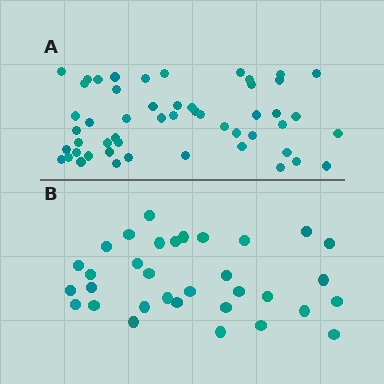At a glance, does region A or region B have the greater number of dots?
Region A (the top region) has more dots.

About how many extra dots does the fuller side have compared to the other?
Region A has approximately 20 more dots than region B.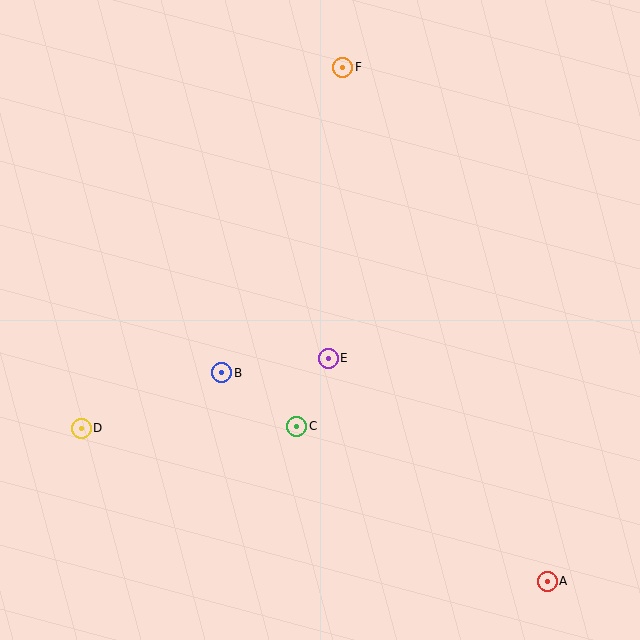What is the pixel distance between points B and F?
The distance between B and F is 329 pixels.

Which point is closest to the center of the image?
Point E at (328, 358) is closest to the center.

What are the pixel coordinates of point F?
Point F is at (343, 67).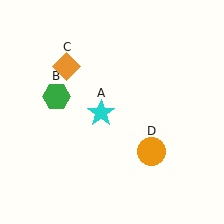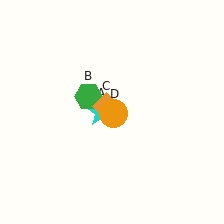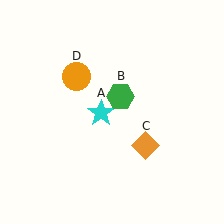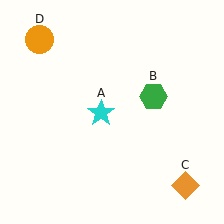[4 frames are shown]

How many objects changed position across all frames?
3 objects changed position: green hexagon (object B), orange diamond (object C), orange circle (object D).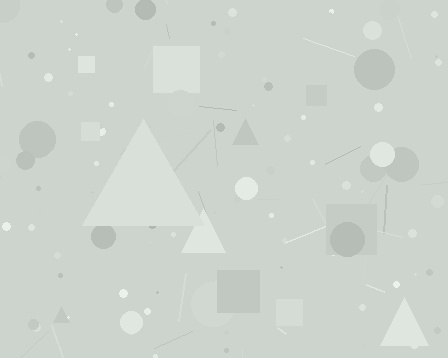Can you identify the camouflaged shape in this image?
The camouflaged shape is a triangle.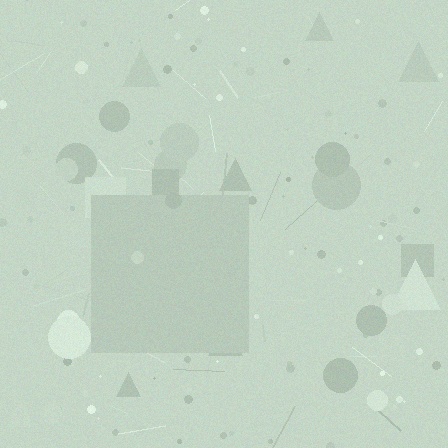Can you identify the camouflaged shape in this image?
The camouflaged shape is a square.